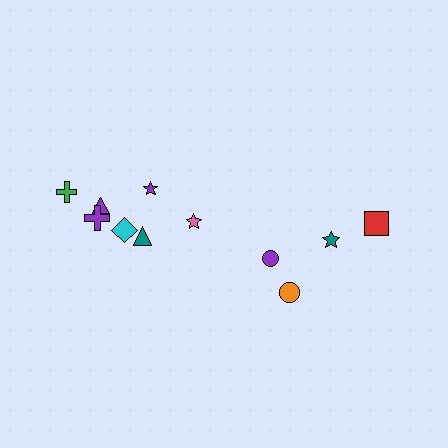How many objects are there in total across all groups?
There are 11 objects.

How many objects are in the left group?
There are 7 objects.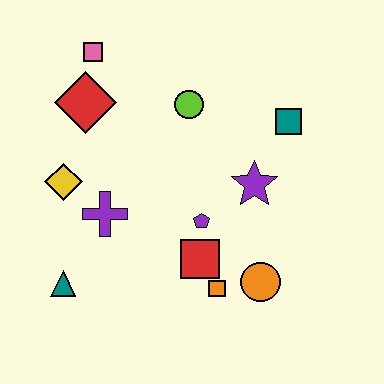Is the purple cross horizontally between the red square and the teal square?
No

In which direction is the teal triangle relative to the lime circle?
The teal triangle is below the lime circle.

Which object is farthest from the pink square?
The orange circle is farthest from the pink square.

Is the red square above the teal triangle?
Yes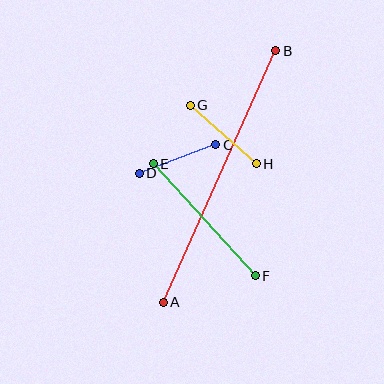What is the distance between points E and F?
The distance is approximately 152 pixels.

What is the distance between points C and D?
The distance is approximately 82 pixels.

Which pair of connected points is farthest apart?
Points A and B are farthest apart.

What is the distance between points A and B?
The distance is approximately 276 pixels.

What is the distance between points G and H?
The distance is approximately 88 pixels.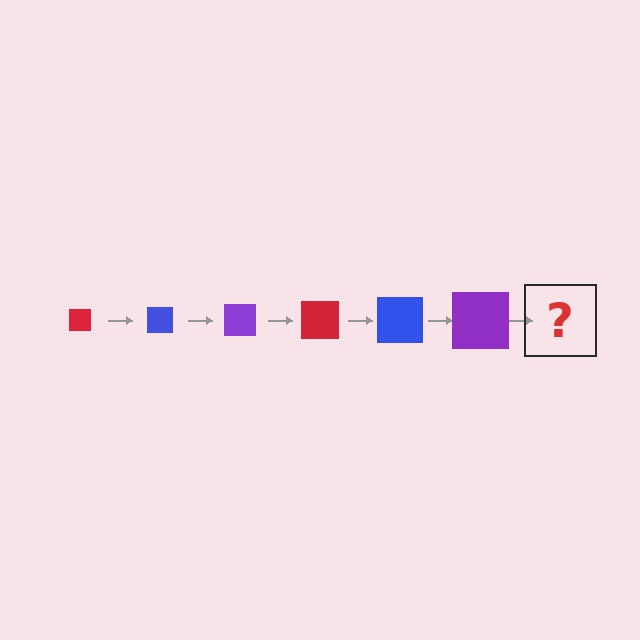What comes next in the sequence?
The next element should be a red square, larger than the previous one.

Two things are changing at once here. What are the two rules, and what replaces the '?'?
The two rules are that the square grows larger each step and the color cycles through red, blue, and purple. The '?' should be a red square, larger than the previous one.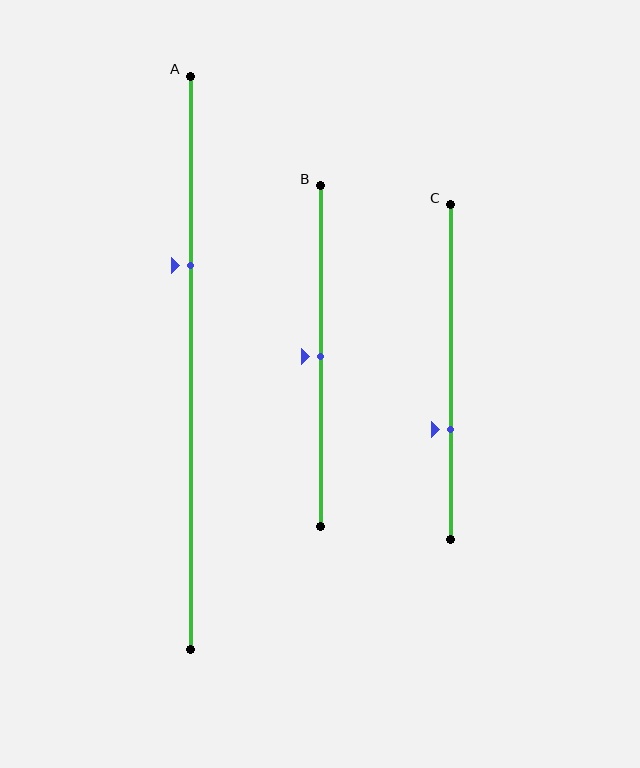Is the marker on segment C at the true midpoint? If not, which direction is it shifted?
No, the marker on segment C is shifted downward by about 17% of the segment length.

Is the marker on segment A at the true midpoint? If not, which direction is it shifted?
No, the marker on segment A is shifted upward by about 17% of the segment length.